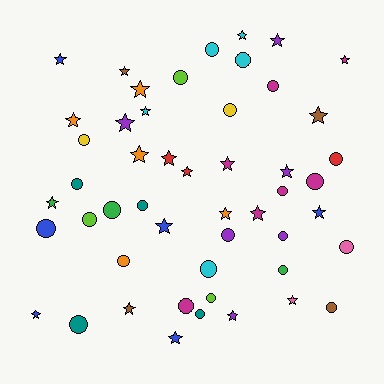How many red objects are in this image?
There are 3 red objects.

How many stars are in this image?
There are 25 stars.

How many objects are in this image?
There are 50 objects.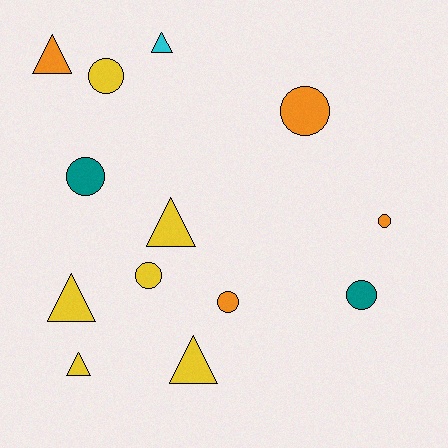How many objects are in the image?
There are 13 objects.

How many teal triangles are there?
There are no teal triangles.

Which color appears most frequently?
Yellow, with 6 objects.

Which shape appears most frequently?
Circle, with 7 objects.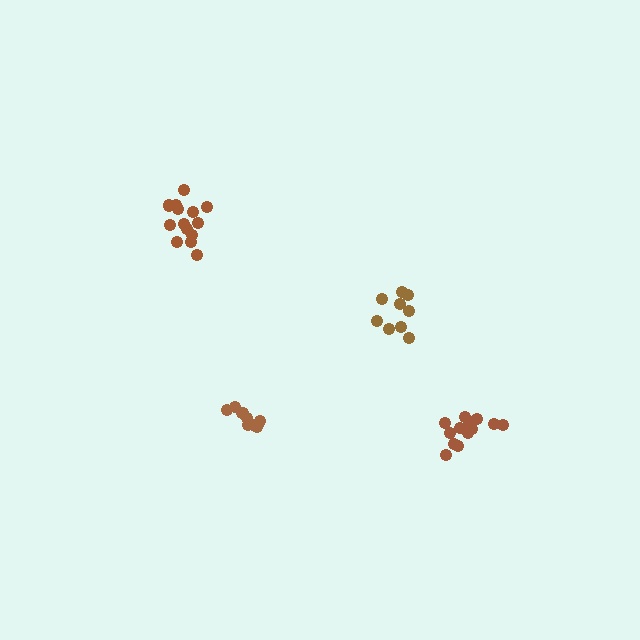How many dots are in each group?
Group 1: 14 dots, Group 2: 13 dots, Group 3: 9 dots, Group 4: 9 dots (45 total).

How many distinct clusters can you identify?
There are 4 distinct clusters.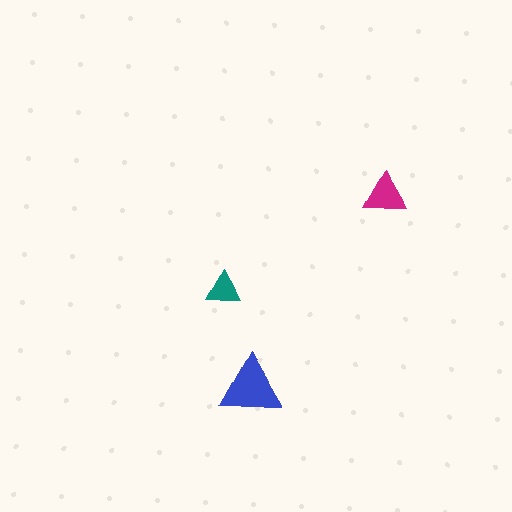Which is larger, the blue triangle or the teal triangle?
The blue one.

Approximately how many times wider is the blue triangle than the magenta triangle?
About 1.5 times wider.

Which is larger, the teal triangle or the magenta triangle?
The magenta one.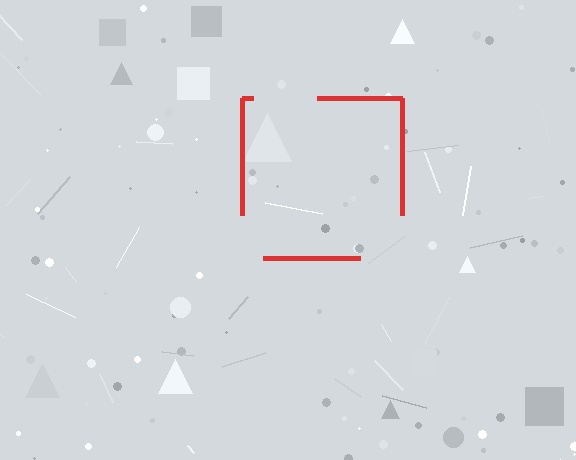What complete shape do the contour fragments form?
The contour fragments form a square.